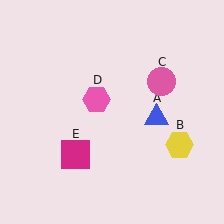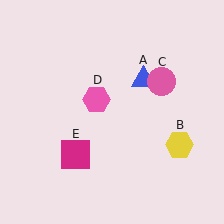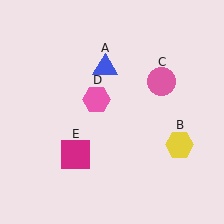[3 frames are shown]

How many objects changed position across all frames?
1 object changed position: blue triangle (object A).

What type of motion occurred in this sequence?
The blue triangle (object A) rotated counterclockwise around the center of the scene.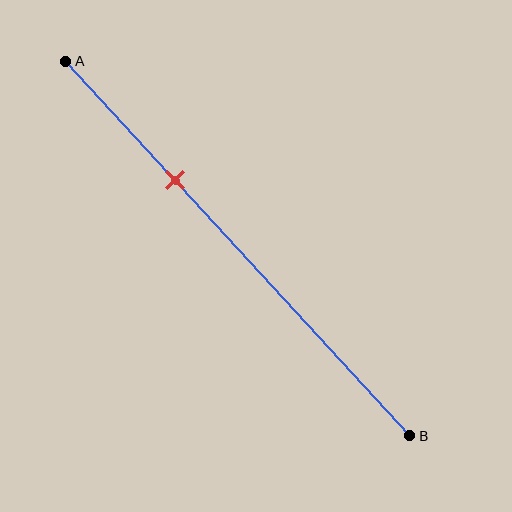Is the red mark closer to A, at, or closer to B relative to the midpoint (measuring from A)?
The red mark is closer to point A than the midpoint of segment AB.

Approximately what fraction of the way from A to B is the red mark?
The red mark is approximately 30% of the way from A to B.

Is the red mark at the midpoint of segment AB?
No, the mark is at about 30% from A, not at the 50% midpoint.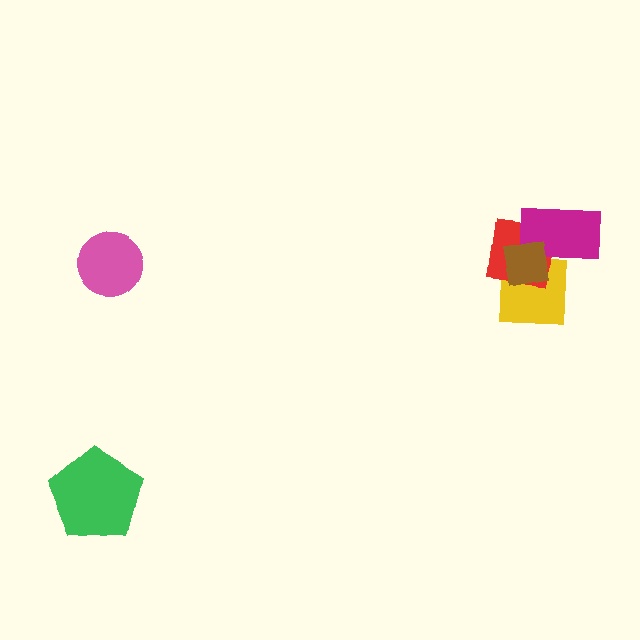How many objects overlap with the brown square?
3 objects overlap with the brown square.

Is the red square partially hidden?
Yes, it is partially covered by another shape.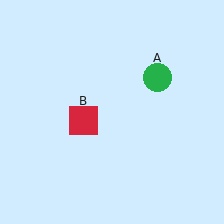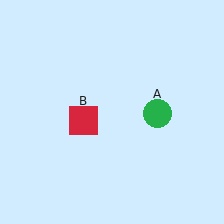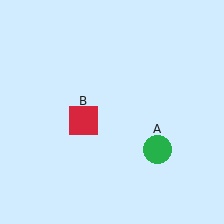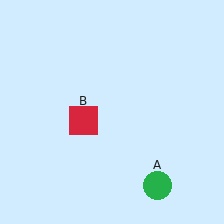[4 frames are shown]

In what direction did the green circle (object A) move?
The green circle (object A) moved down.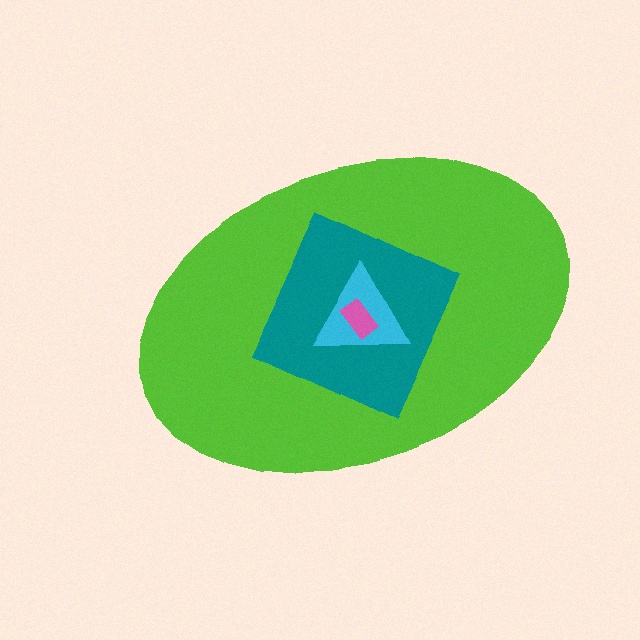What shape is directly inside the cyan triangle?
The pink rectangle.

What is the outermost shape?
The lime ellipse.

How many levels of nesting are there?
4.